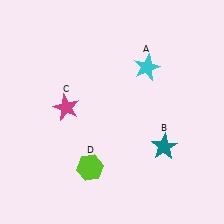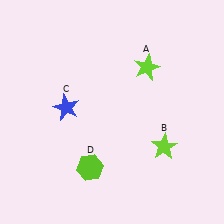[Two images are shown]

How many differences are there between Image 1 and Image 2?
There are 3 differences between the two images.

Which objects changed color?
A changed from cyan to lime. B changed from teal to lime. C changed from magenta to blue.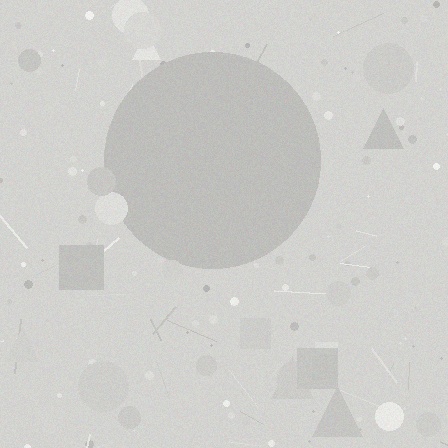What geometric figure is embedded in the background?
A circle is embedded in the background.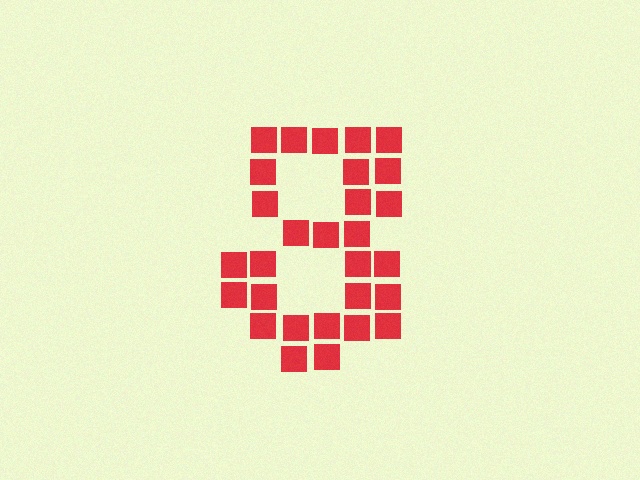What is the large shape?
The large shape is the digit 8.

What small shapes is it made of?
It is made of small squares.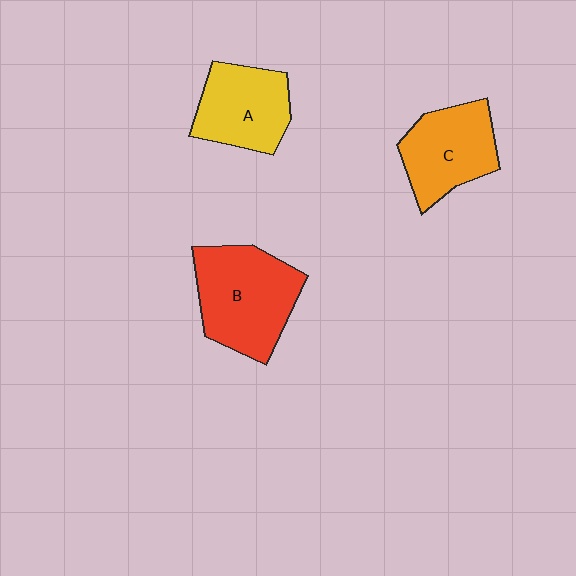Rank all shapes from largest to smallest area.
From largest to smallest: B (red), C (orange), A (yellow).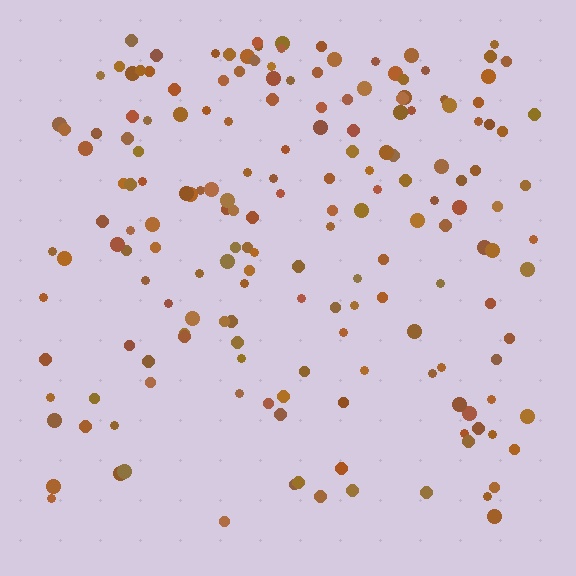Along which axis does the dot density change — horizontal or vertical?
Vertical.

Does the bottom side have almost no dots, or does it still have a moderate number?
Still a moderate number, just noticeably fewer than the top.